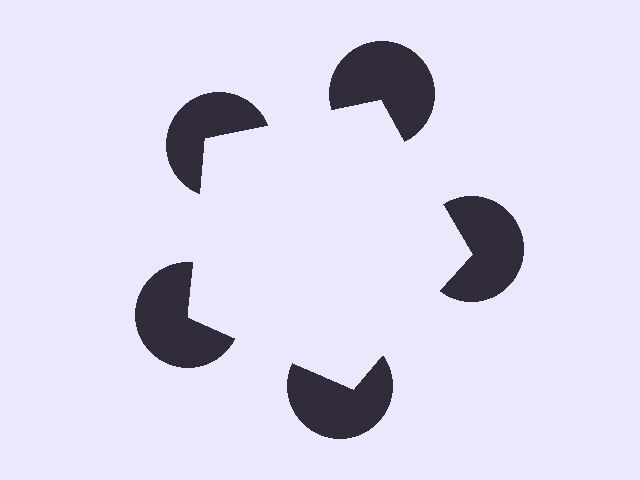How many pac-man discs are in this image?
There are 5 — one at each vertex of the illusory pentagon.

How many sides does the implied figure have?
5 sides.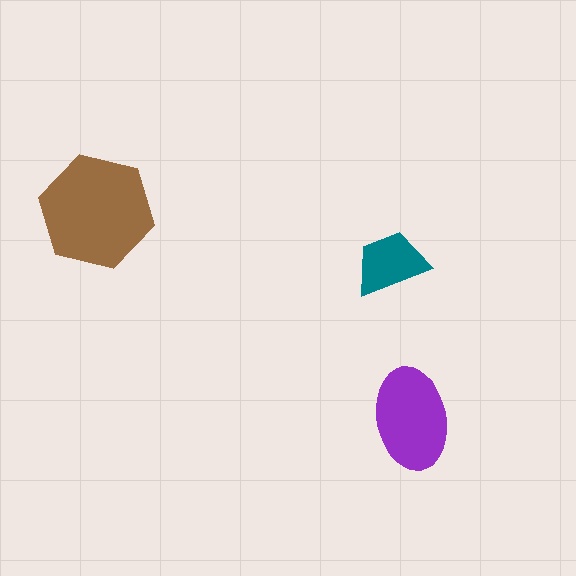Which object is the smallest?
The teal trapezoid.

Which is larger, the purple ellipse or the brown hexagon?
The brown hexagon.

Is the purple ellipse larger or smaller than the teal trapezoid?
Larger.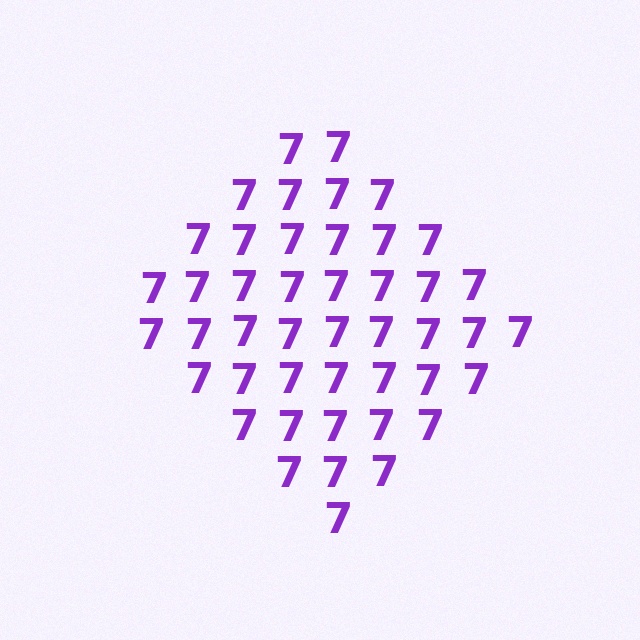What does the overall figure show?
The overall figure shows a diamond.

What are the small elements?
The small elements are digit 7's.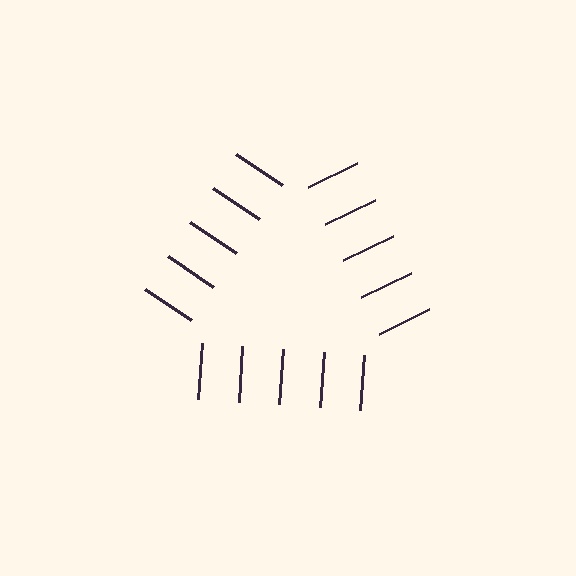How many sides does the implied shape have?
3 sides — the line-ends trace a triangle.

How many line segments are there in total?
15 — 5 along each of the 3 edges.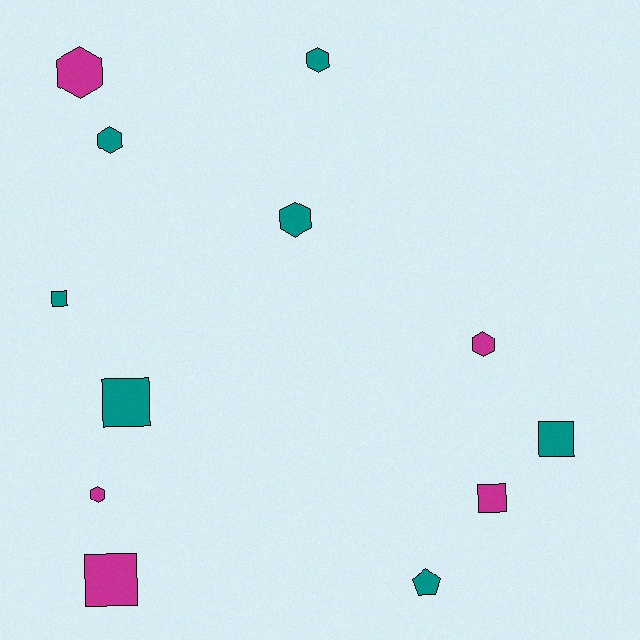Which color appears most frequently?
Teal, with 7 objects.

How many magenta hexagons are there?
There are 3 magenta hexagons.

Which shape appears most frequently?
Hexagon, with 6 objects.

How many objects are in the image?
There are 12 objects.